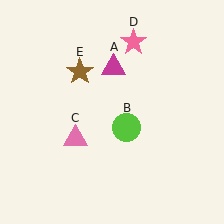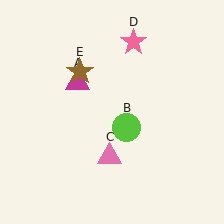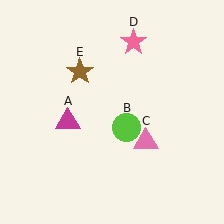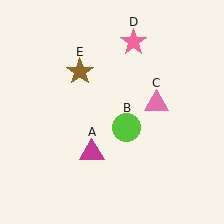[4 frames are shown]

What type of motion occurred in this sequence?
The magenta triangle (object A), pink triangle (object C) rotated counterclockwise around the center of the scene.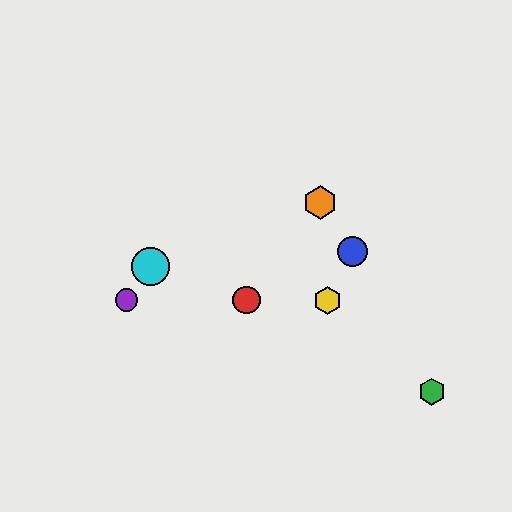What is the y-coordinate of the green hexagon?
The green hexagon is at y≈392.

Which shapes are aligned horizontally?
The red circle, the yellow hexagon, the purple circle are aligned horizontally.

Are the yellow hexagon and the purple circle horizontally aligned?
Yes, both are at y≈300.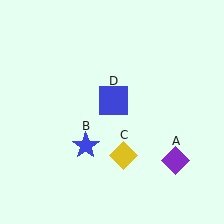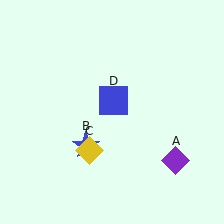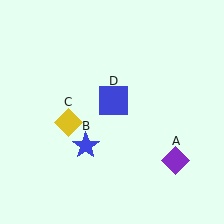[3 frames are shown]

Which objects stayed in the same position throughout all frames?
Purple diamond (object A) and blue star (object B) and blue square (object D) remained stationary.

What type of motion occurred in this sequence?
The yellow diamond (object C) rotated clockwise around the center of the scene.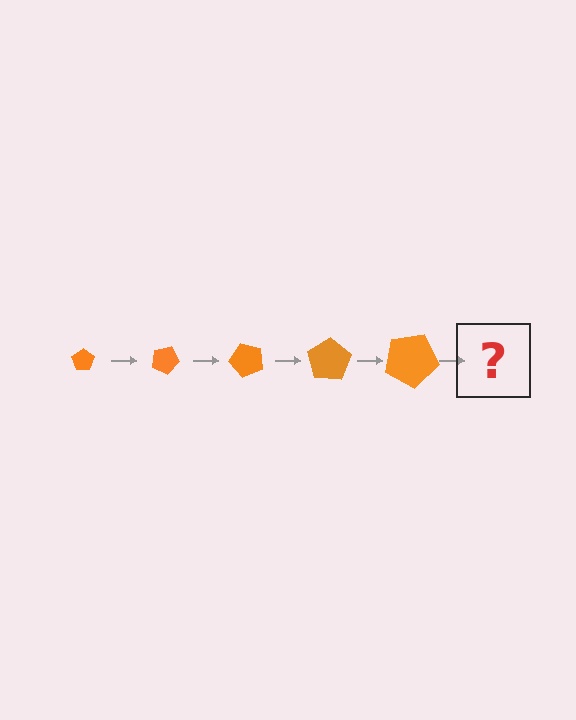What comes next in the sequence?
The next element should be a pentagon, larger than the previous one and rotated 125 degrees from the start.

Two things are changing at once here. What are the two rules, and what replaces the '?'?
The two rules are that the pentagon grows larger each step and it rotates 25 degrees each step. The '?' should be a pentagon, larger than the previous one and rotated 125 degrees from the start.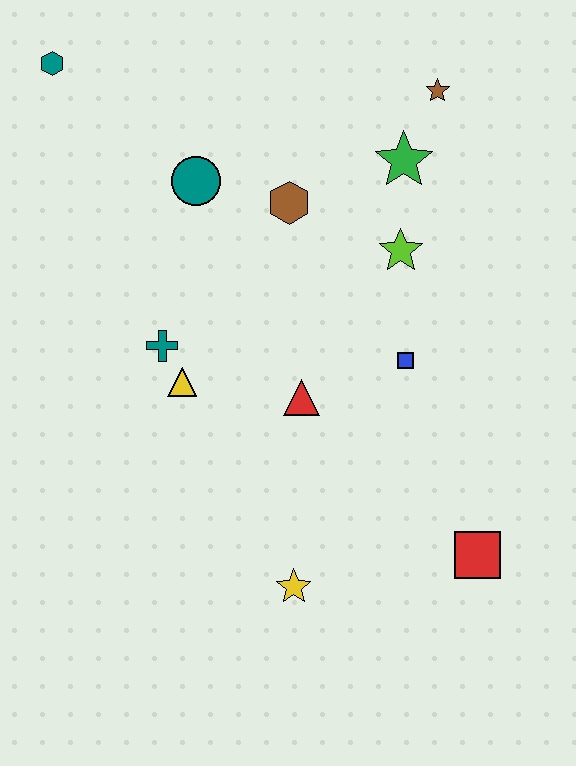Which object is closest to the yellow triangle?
The teal cross is closest to the yellow triangle.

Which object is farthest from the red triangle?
The teal hexagon is farthest from the red triangle.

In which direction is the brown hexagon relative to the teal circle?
The brown hexagon is to the right of the teal circle.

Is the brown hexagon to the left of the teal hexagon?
No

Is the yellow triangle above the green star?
No